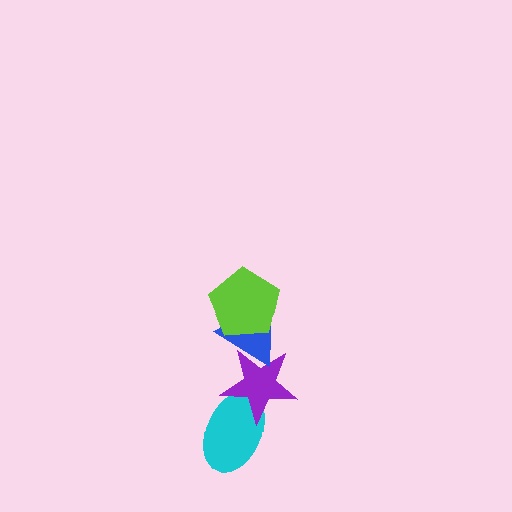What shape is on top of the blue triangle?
The lime pentagon is on top of the blue triangle.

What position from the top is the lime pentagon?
The lime pentagon is 1st from the top.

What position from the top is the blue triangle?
The blue triangle is 2nd from the top.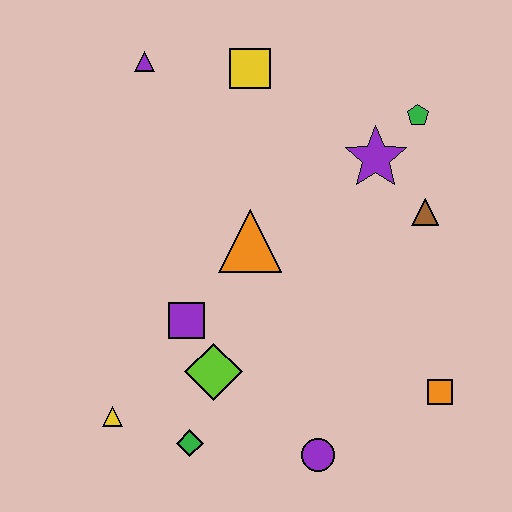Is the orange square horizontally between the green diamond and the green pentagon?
No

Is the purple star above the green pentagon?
No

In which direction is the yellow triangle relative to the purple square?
The yellow triangle is below the purple square.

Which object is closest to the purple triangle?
The yellow square is closest to the purple triangle.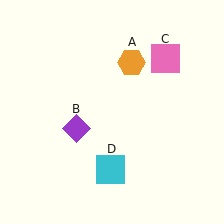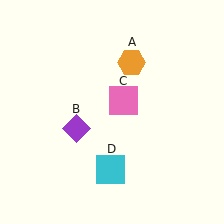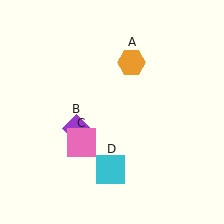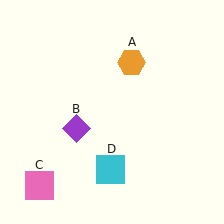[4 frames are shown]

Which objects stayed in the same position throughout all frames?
Orange hexagon (object A) and purple diamond (object B) and cyan square (object D) remained stationary.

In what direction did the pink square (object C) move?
The pink square (object C) moved down and to the left.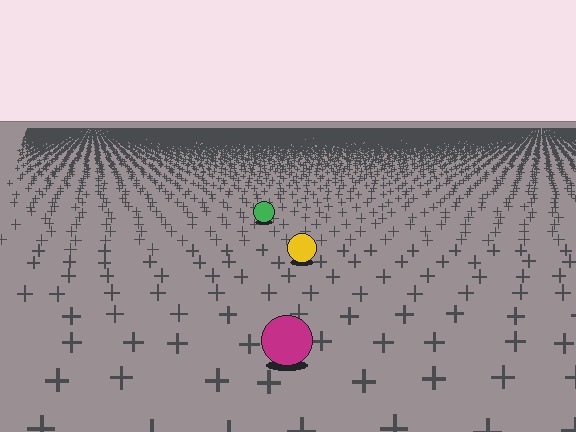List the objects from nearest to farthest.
From nearest to farthest: the magenta circle, the yellow circle, the green circle.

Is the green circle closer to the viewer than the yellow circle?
No. The yellow circle is closer — you can tell from the texture gradient: the ground texture is coarser near it.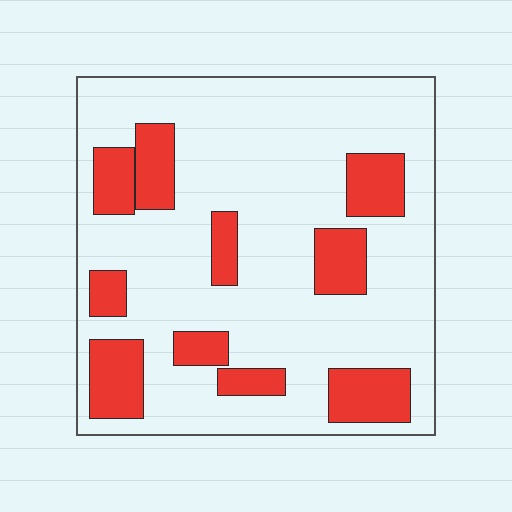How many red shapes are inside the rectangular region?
10.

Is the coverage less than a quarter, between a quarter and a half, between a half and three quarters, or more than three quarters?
Less than a quarter.